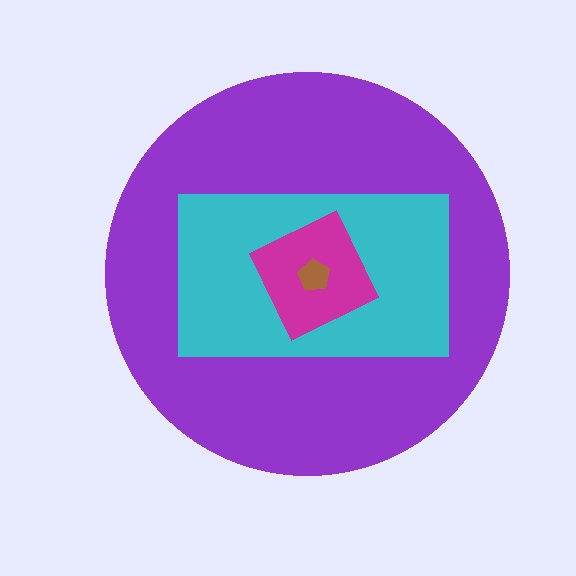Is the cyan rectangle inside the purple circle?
Yes.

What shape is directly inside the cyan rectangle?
The magenta diamond.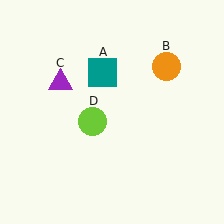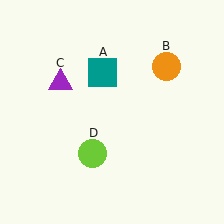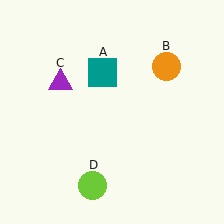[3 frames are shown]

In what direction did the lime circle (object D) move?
The lime circle (object D) moved down.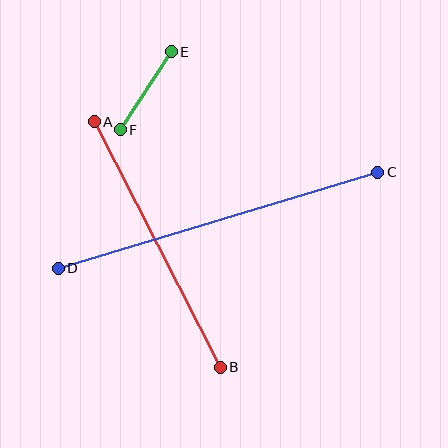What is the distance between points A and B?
The distance is approximately 276 pixels.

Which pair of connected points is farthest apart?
Points C and D are farthest apart.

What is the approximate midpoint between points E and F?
The midpoint is at approximately (146, 91) pixels.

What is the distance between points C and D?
The distance is approximately 333 pixels.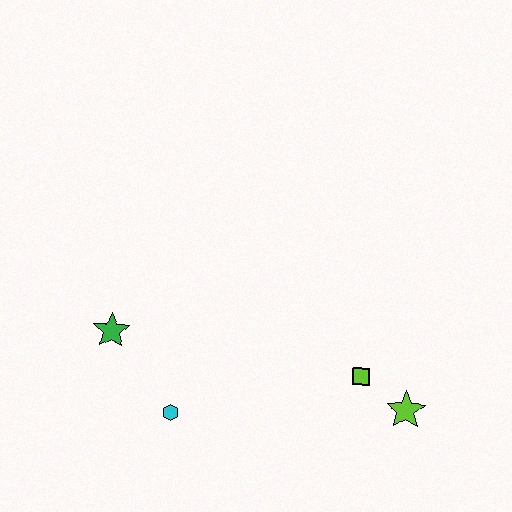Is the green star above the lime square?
Yes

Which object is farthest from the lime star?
The green star is farthest from the lime star.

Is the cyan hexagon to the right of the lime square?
No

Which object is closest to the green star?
The cyan hexagon is closest to the green star.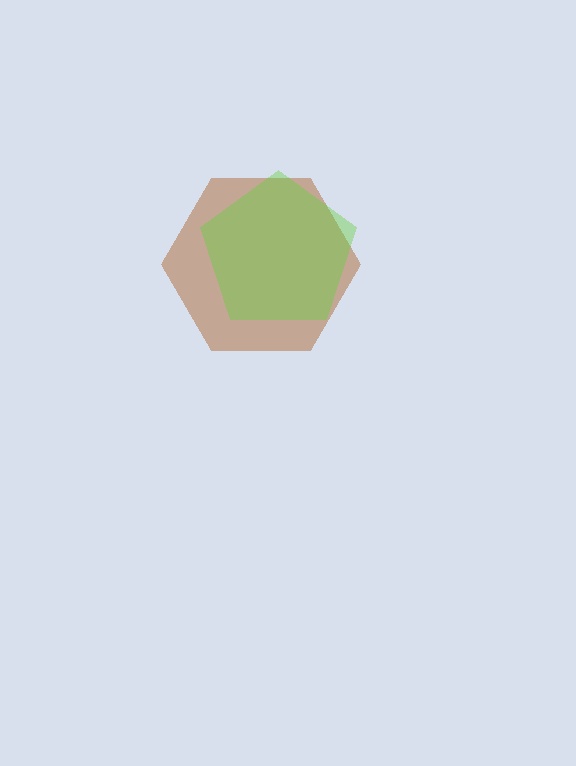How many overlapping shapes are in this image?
There are 2 overlapping shapes in the image.